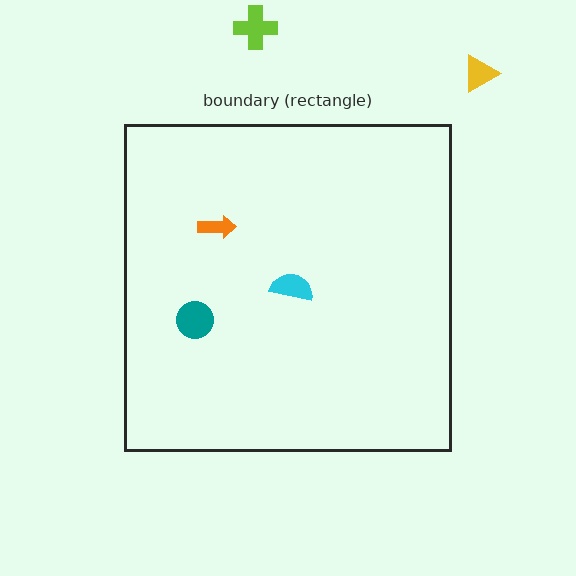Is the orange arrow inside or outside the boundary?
Inside.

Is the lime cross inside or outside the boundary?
Outside.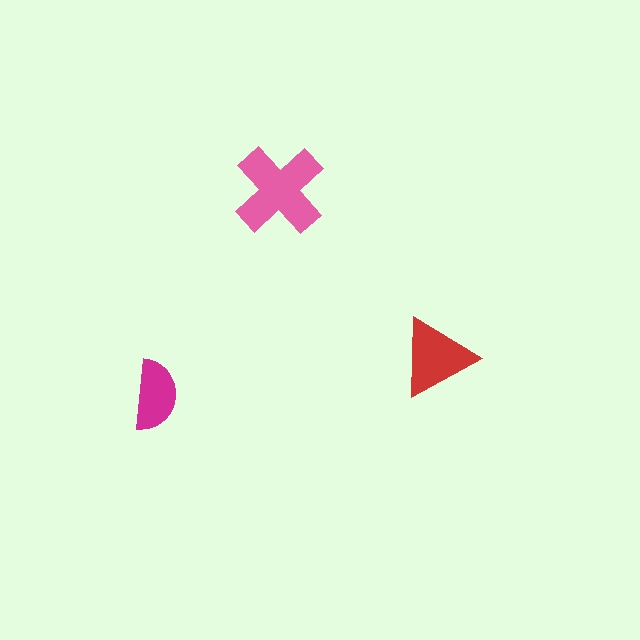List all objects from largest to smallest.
The pink cross, the red triangle, the magenta semicircle.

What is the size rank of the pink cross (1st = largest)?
1st.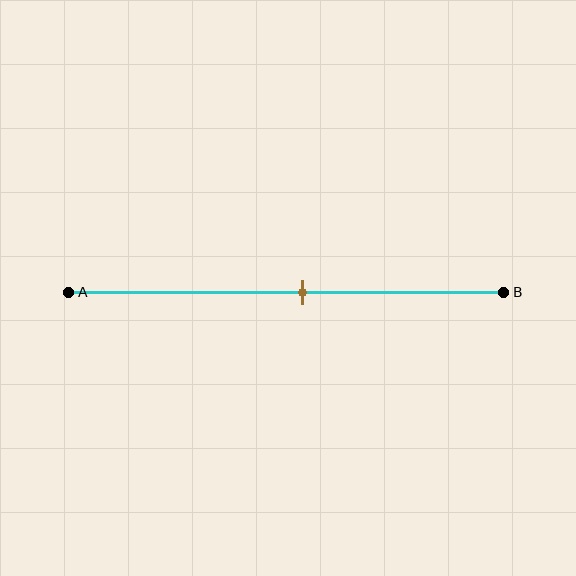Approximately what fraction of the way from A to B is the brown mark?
The brown mark is approximately 55% of the way from A to B.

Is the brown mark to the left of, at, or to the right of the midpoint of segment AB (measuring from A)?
The brown mark is to the right of the midpoint of segment AB.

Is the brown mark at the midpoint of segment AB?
No, the mark is at about 55% from A, not at the 50% midpoint.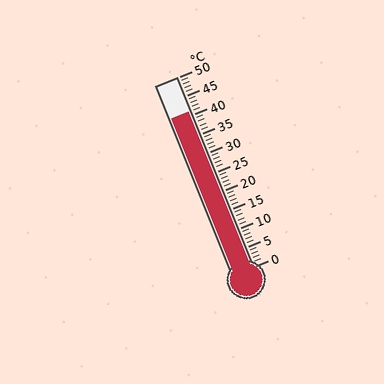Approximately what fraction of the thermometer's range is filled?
The thermometer is filled to approximately 80% of its range.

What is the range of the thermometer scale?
The thermometer scale ranges from 0°C to 50°C.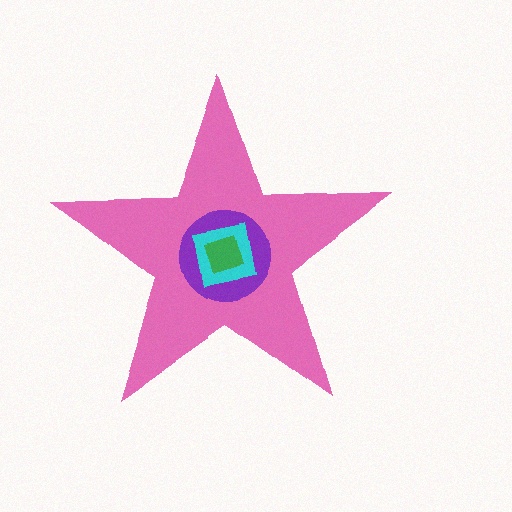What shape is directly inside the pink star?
The purple circle.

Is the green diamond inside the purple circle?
Yes.